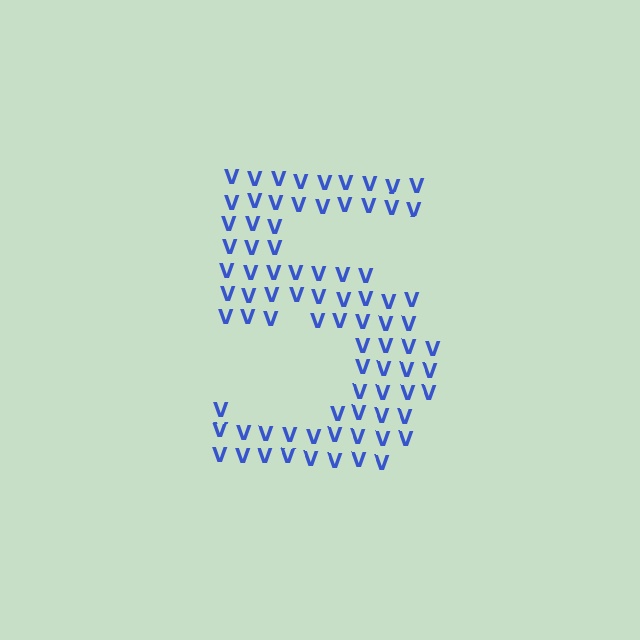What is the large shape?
The large shape is the digit 5.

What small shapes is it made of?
It is made of small letter V's.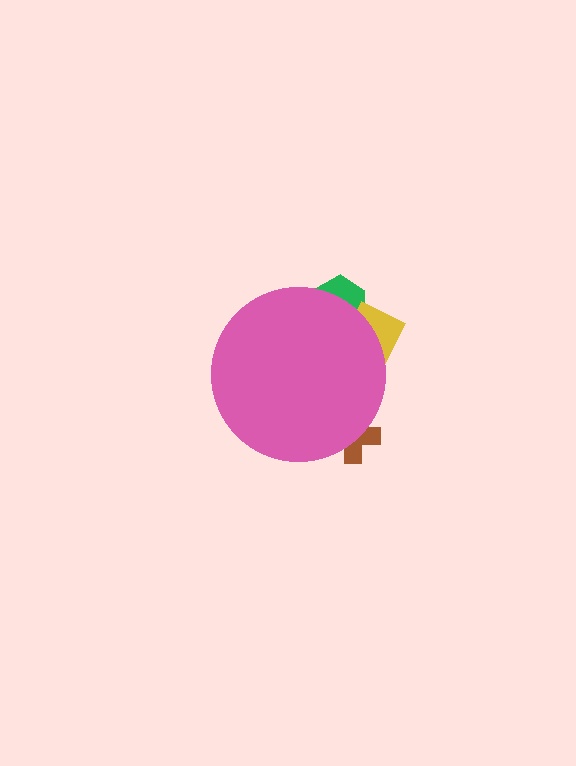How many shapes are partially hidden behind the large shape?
3 shapes are partially hidden.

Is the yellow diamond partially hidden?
Yes, the yellow diamond is partially hidden behind the pink circle.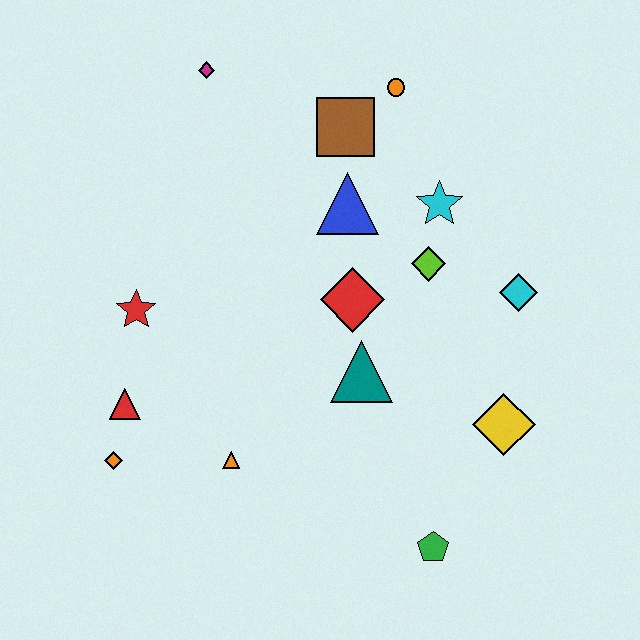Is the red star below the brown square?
Yes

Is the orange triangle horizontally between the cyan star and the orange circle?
No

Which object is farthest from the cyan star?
The orange diamond is farthest from the cyan star.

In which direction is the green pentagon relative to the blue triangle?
The green pentagon is below the blue triangle.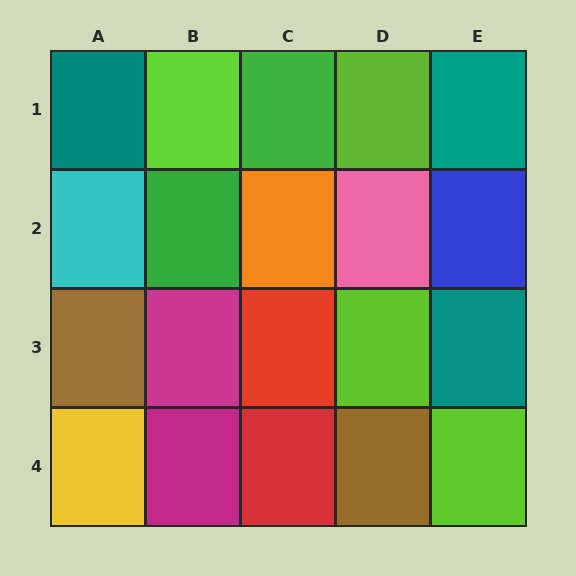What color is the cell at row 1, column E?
Teal.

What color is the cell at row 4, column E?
Lime.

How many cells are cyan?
1 cell is cyan.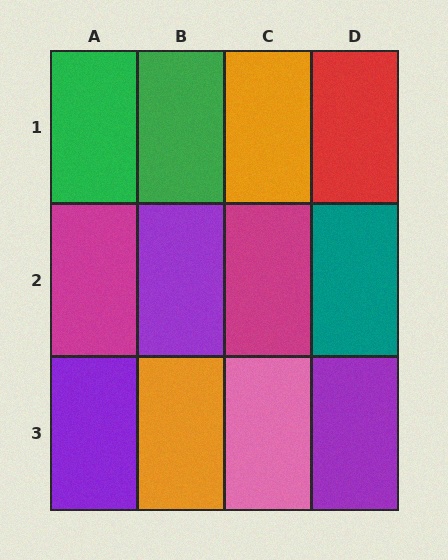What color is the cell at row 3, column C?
Pink.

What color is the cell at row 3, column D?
Purple.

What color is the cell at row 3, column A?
Purple.